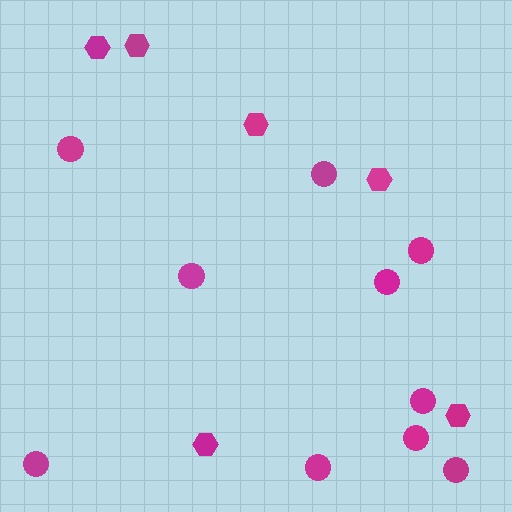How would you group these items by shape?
There are 2 groups: one group of hexagons (6) and one group of circles (10).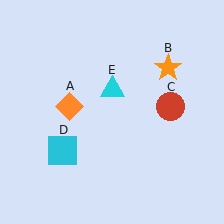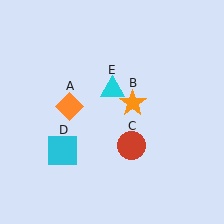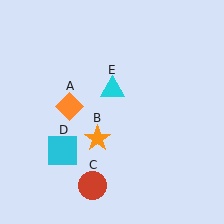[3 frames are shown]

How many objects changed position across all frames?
2 objects changed position: orange star (object B), red circle (object C).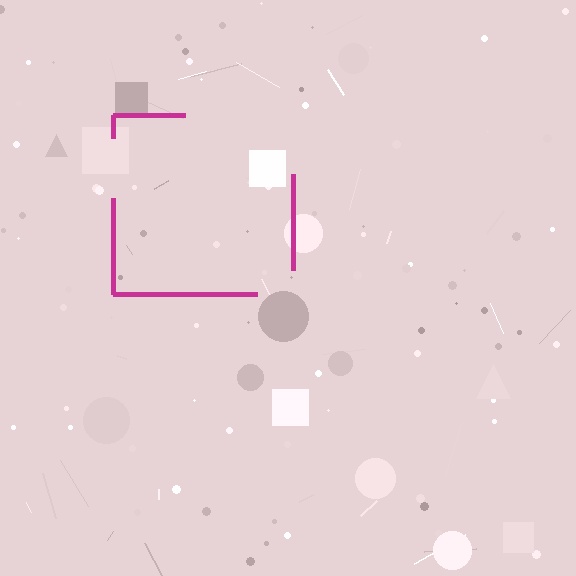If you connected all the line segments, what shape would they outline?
They would outline a square.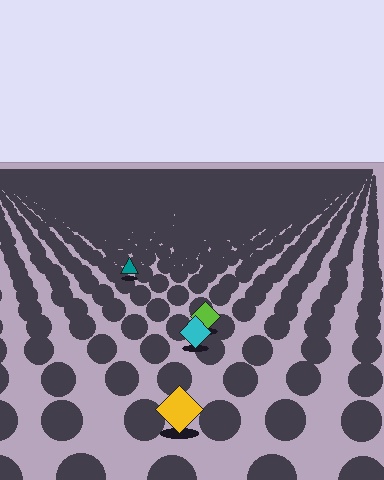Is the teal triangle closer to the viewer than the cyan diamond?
No. The cyan diamond is closer — you can tell from the texture gradient: the ground texture is coarser near it.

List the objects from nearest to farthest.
From nearest to farthest: the yellow diamond, the cyan diamond, the lime diamond, the teal triangle.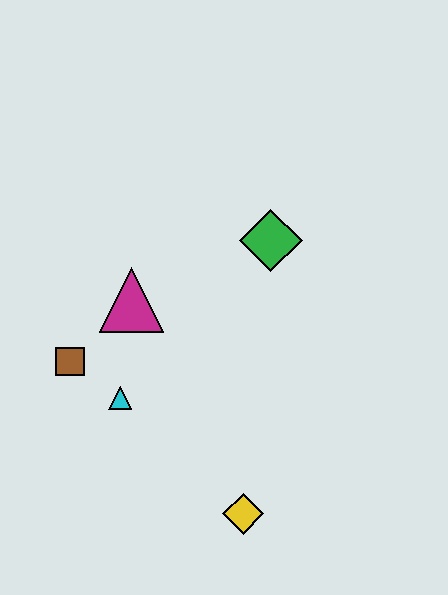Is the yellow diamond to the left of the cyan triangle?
No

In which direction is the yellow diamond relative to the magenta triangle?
The yellow diamond is below the magenta triangle.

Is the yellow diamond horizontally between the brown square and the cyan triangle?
No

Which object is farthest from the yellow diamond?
The green diamond is farthest from the yellow diamond.